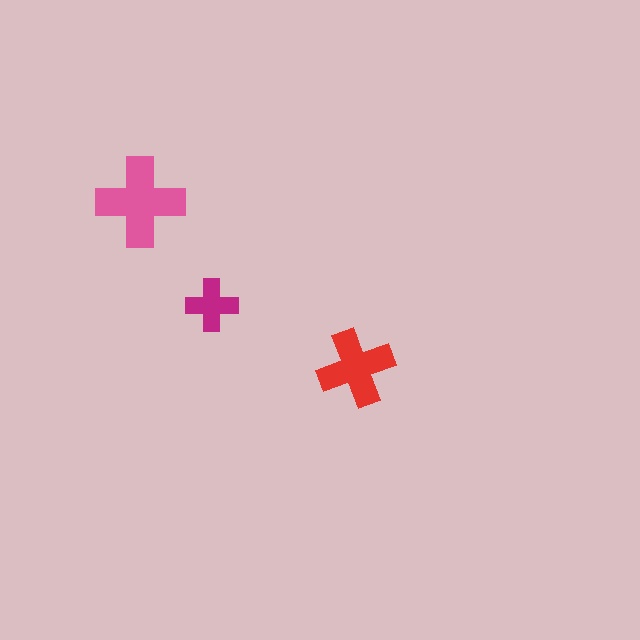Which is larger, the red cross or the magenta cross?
The red one.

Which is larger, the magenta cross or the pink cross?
The pink one.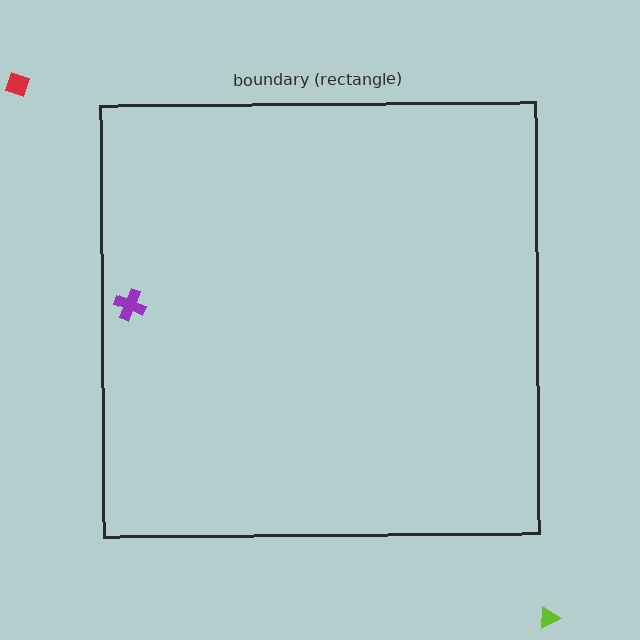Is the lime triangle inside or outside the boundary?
Outside.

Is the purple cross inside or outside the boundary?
Inside.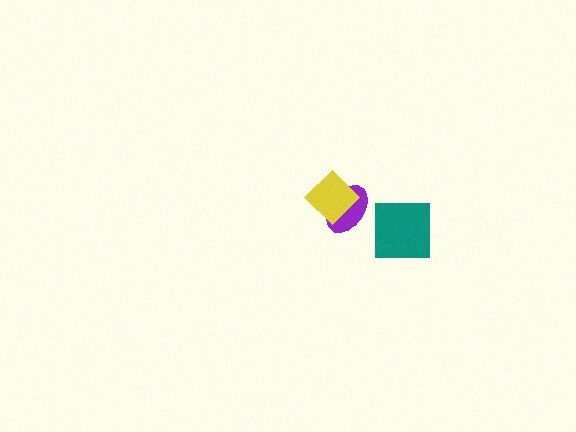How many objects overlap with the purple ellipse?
1 object overlaps with the purple ellipse.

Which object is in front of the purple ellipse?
The yellow diamond is in front of the purple ellipse.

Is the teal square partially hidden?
No, no other shape covers it.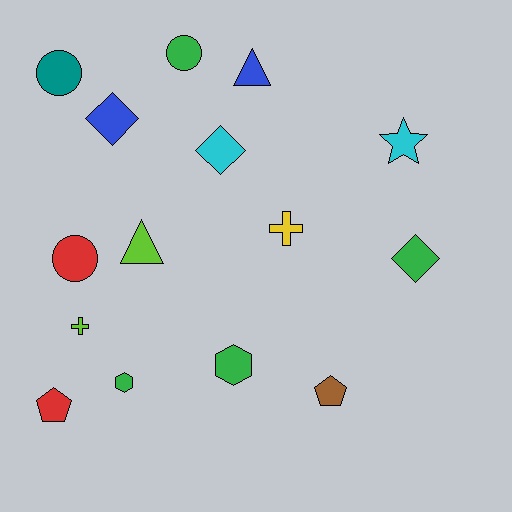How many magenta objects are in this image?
There are no magenta objects.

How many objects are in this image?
There are 15 objects.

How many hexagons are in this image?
There are 2 hexagons.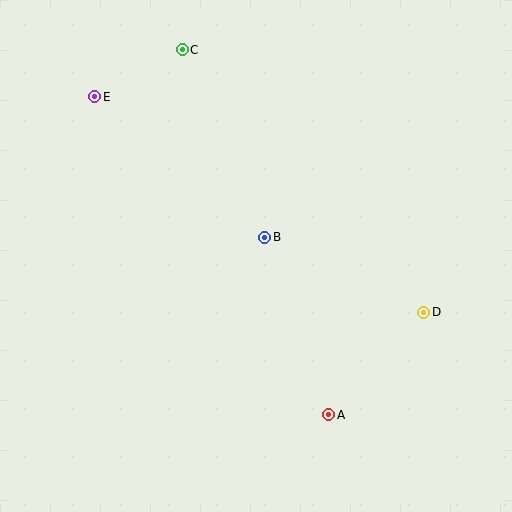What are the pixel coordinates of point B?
Point B is at (265, 237).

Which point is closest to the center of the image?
Point B at (265, 237) is closest to the center.